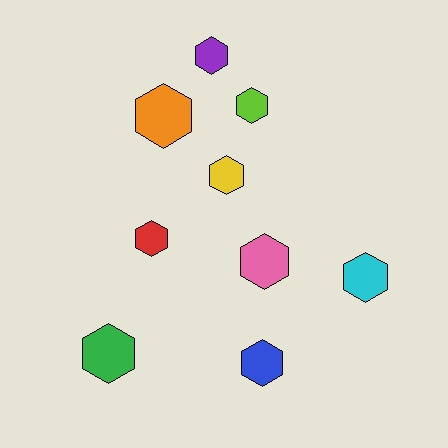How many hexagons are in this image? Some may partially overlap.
There are 9 hexagons.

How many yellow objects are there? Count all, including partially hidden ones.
There is 1 yellow object.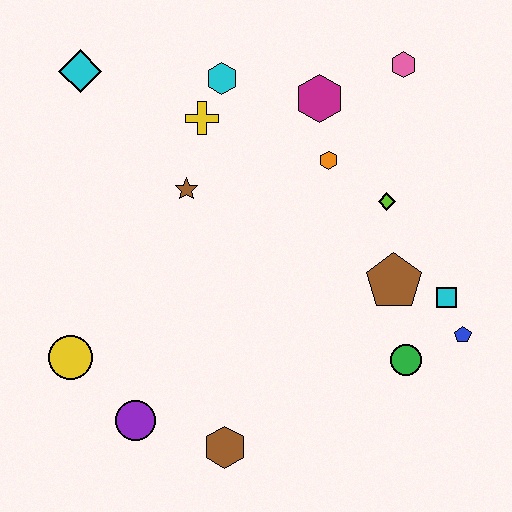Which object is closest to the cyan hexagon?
The yellow cross is closest to the cyan hexagon.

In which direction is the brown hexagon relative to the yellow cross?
The brown hexagon is below the yellow cross.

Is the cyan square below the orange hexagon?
Yes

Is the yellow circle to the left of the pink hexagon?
Yes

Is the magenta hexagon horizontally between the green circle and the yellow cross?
Yes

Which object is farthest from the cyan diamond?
The blue pentagon is farthest from the cyan diamond.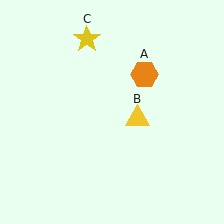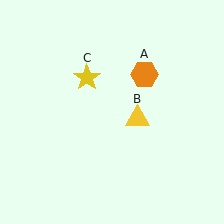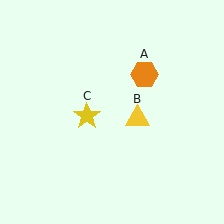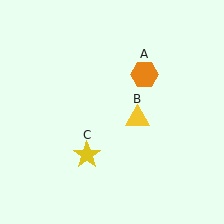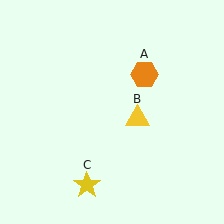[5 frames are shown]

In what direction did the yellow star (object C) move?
The yellow star (object C) moved down.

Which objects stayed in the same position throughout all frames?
Orange hexagon (object A) and yellow triangle (object B) remained stationary.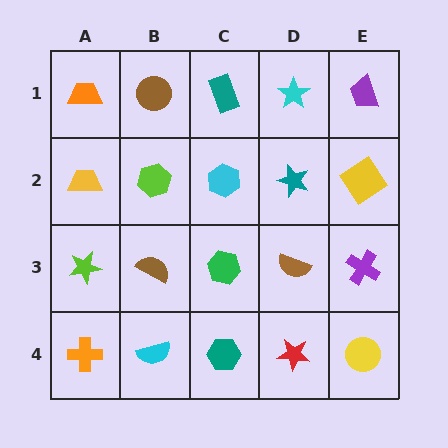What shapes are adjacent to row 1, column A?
A yellow trapezoid (row 2, column A), a brown circle (row 1, column B).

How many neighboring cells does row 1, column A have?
2.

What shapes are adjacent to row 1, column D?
A teal star (row 2, column D), a teal rectangle (row 1, column C), a purple trapezoid (row 1, column E).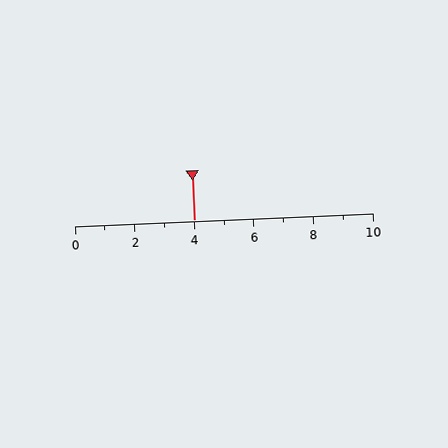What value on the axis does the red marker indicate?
The marker indicates approximately 4.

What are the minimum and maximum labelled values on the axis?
The axis runs from 0 to 10.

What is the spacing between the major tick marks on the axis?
The major ticks are spaced 2 apart.